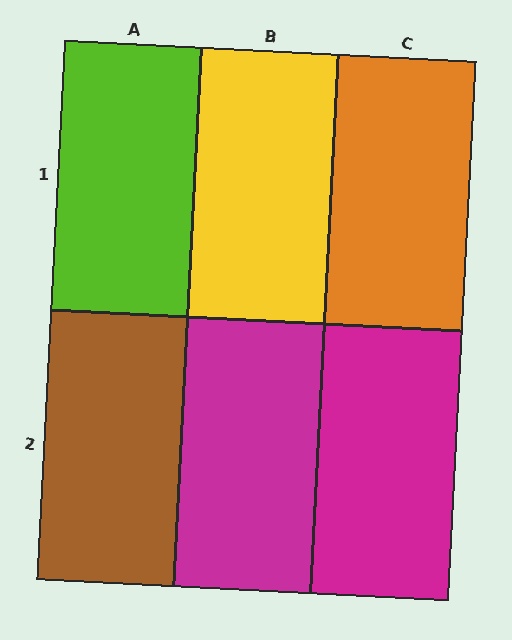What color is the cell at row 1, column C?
Orange.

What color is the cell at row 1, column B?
Yellow.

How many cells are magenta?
2 cells are magenta.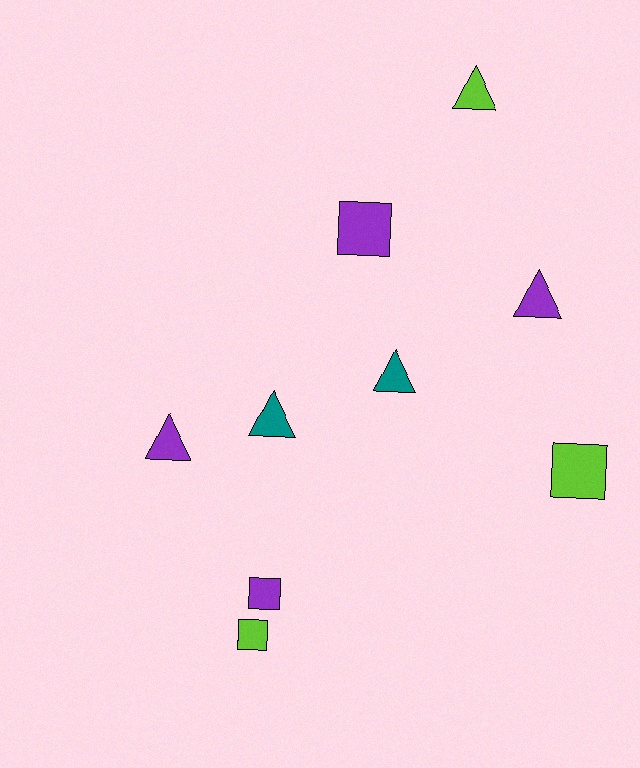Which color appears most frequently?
Purple, with 4 objects.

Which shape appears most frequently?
Triangle, with 5 objects.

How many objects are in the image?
There are 9 objects.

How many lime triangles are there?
There is 1 lime triangle.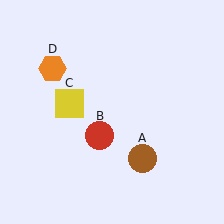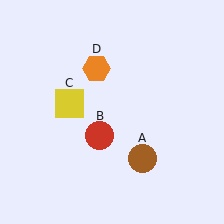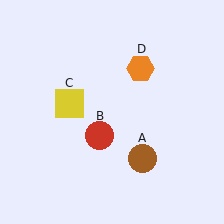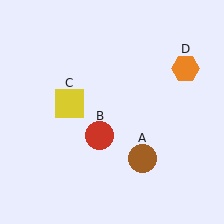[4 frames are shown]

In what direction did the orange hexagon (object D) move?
The orange hexagon (object D) moved right.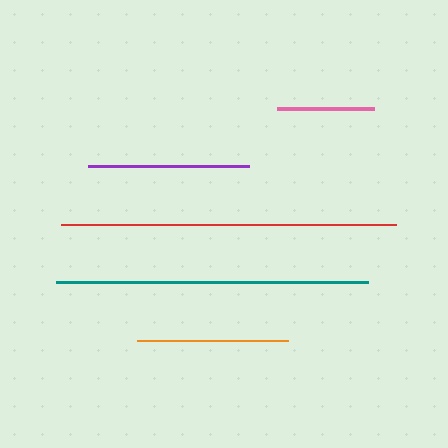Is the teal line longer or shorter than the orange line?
The teal line is longer than the orange line.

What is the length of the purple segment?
The purple segment is approximately 161 pixels long.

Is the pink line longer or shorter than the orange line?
The orange line is longer than the pink line.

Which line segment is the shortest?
The pink line is the shortest at approximately 97 pixels.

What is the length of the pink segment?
The pink segment is approximately 97 pixels long.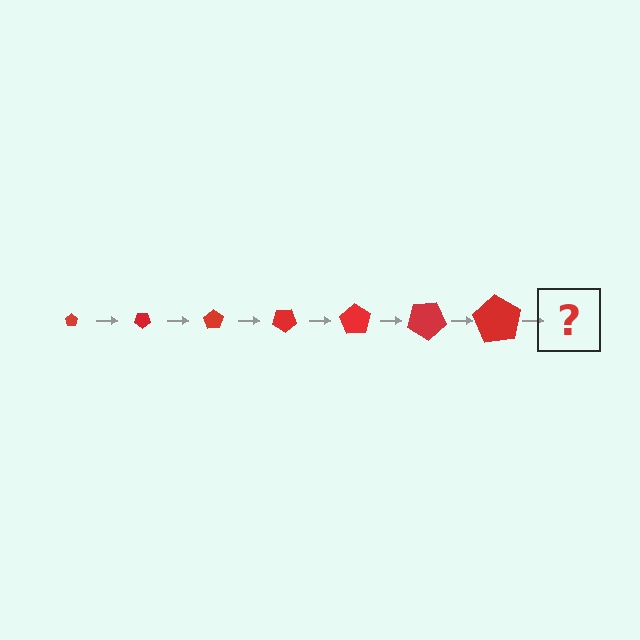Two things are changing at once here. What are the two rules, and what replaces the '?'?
The two rules are that the pentagon grows larger each step and it rotates 35 degrees each step. The '?' should be a pentagon, larger than the previous one and rotated 245 degrees from the start.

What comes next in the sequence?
The next element should be a pentagon, larger than the previous one and rotated 245 degrees from the start.